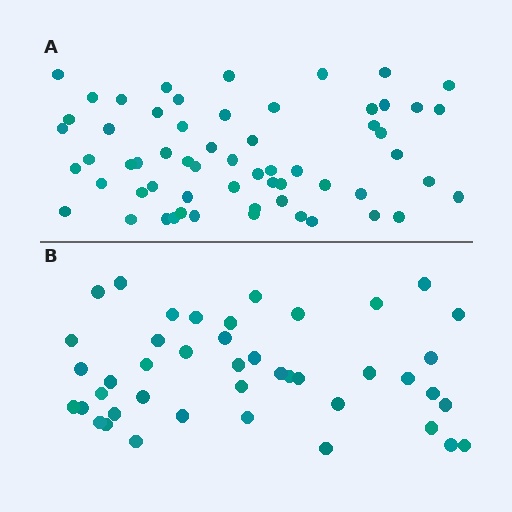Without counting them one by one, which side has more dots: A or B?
Region A (the top region) has more dots.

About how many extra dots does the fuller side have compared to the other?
Region A has approximately 15 more dots than region B.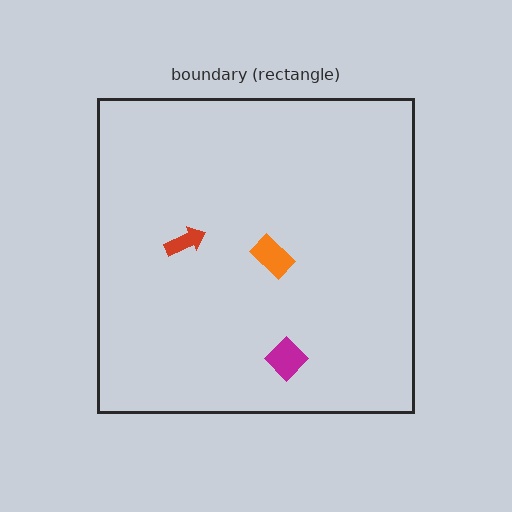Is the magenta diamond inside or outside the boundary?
Inside.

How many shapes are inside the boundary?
3 inside, 0 outside.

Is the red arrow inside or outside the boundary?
Inside.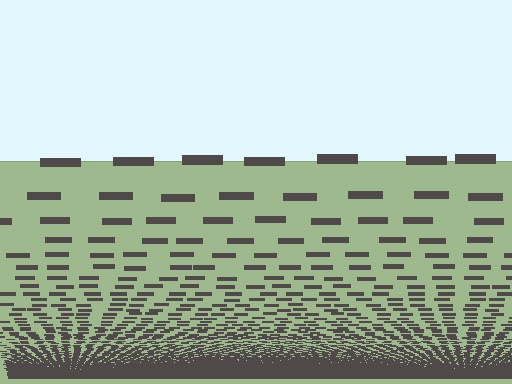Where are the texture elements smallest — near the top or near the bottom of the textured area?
Near the bottom.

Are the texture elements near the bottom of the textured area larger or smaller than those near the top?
Smaller. The gradient is inverted — elements near the bottom are smaller and denser.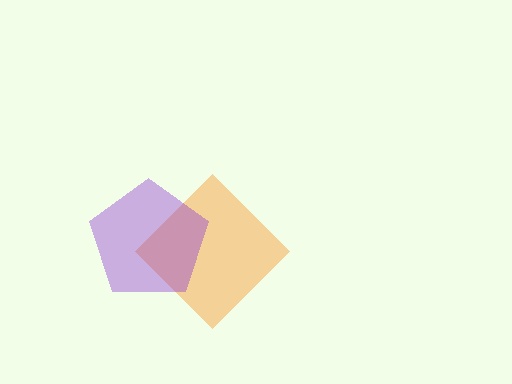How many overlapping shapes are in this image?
There are 2 overlapping shapes in the image.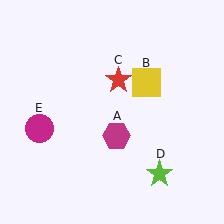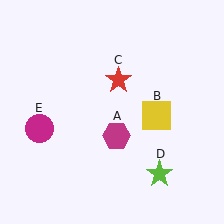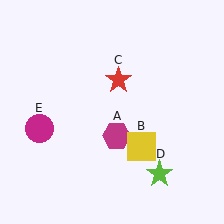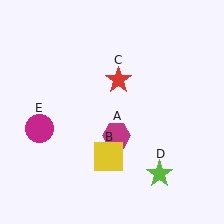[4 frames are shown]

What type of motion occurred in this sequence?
The yellow square (object B) rotated clockwise around the center of the scene.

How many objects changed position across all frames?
1 object changed position: yellow square (object B).